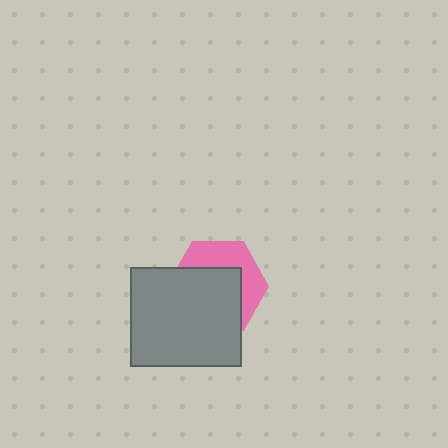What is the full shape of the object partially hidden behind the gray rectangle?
The partially hidden object is a pink hexagon.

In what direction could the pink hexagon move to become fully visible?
The pink hexagon could move toward the upper-right. That would shift it out from behind the gray rectangle entirely.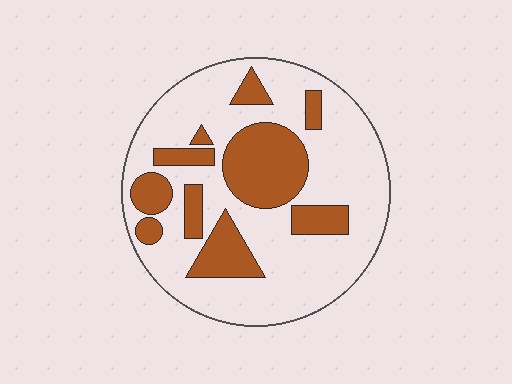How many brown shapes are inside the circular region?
10.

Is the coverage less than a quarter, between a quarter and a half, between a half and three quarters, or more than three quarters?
Between a quarter and a half.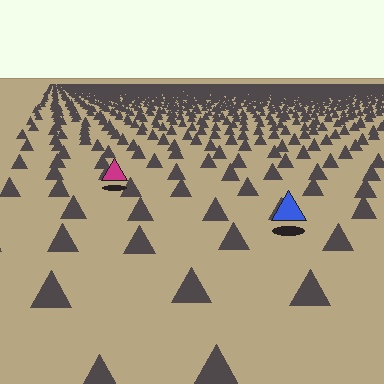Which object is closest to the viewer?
The blue triangle is closest. The texture marks near it are larger and more spread out.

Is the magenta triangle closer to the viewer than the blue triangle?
No. The blue triangle is closer — you can tell from the texture gradient: the ground texture is coarser near it.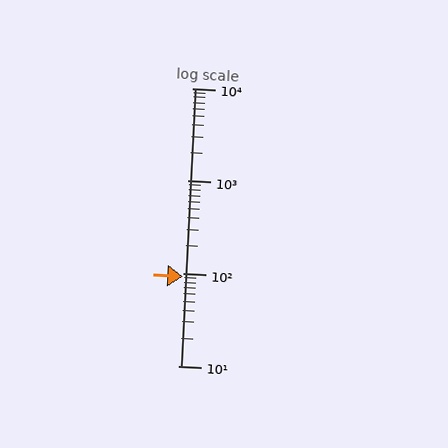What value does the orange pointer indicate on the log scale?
The pointer indicates approximately 93.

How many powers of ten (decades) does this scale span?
The scale spans 3 decades, from 10 to 10000.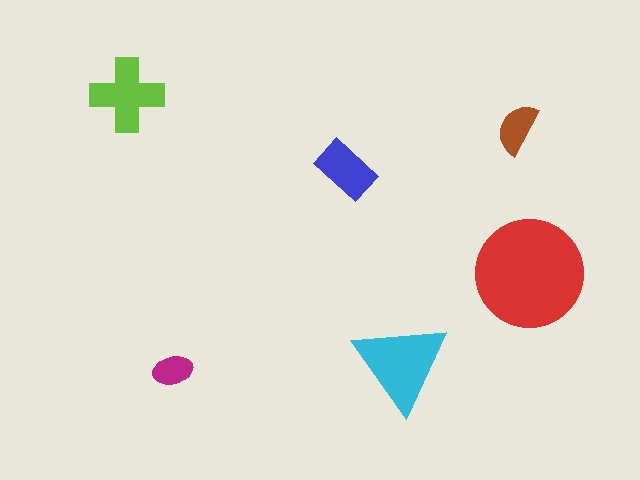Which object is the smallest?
The magenta ellipse.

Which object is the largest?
The red circle.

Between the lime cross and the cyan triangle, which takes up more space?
The cyan triangle.